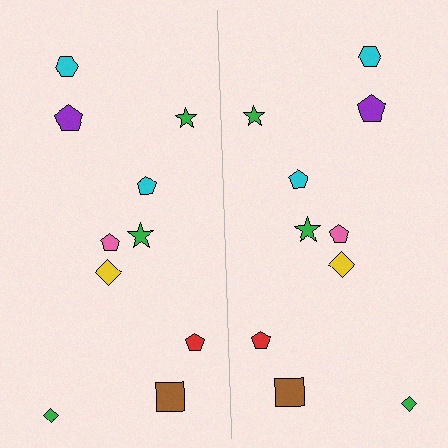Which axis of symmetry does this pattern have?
The pattern has a vertical axis of symmetry running through the center of the image.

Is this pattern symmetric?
Yes, this pattern has bilateral (reflection) symmetry.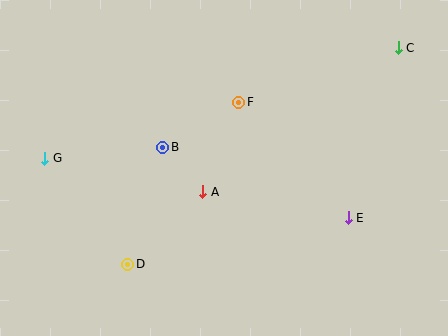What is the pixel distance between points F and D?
The distance between F and D is 197 pixels.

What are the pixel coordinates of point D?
Point D is at (127, 264).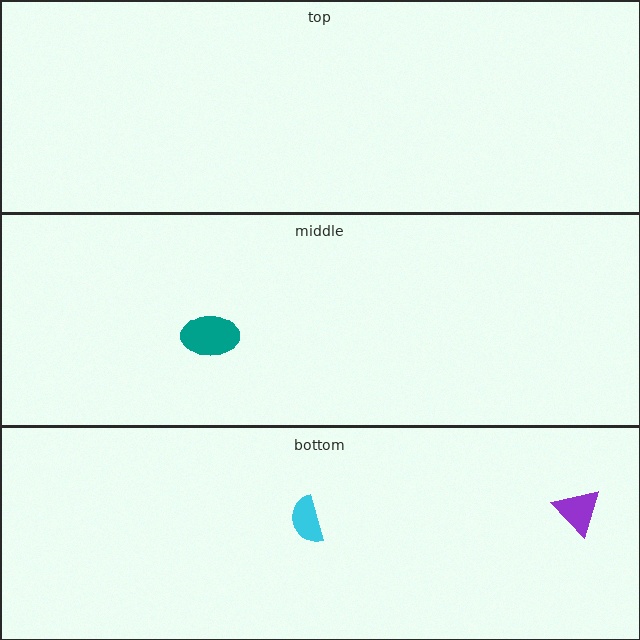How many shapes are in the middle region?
1.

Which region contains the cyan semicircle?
The bottom region.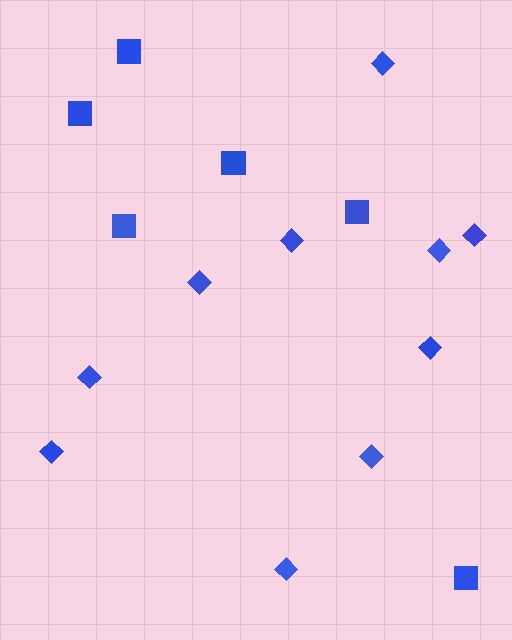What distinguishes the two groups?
There are 2 groups: one group of squares (6) and one group of diamonds (10).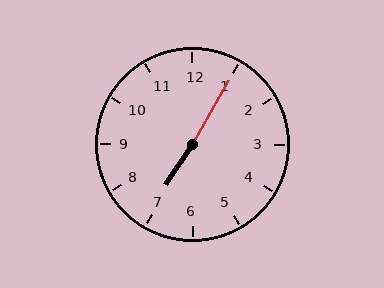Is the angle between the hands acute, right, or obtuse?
It is obtuse.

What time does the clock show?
7:05.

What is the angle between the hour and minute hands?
Approximately 178 degrees.